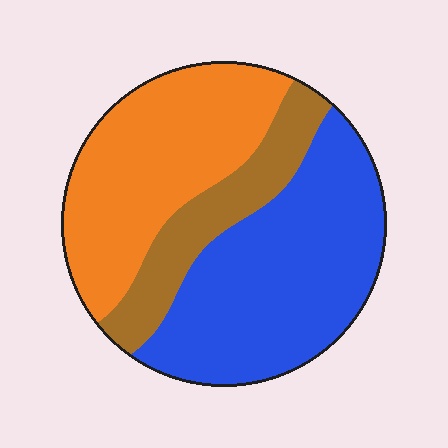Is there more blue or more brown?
Blue.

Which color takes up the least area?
Brown, at roughly 20%.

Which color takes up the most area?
Blue, at roughly 45%.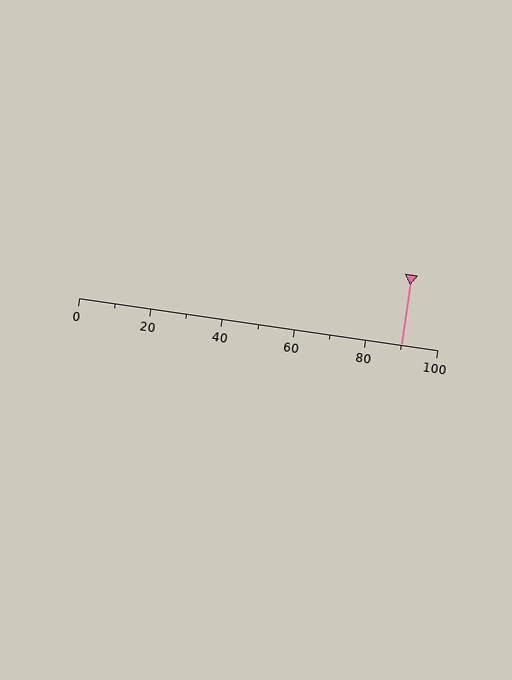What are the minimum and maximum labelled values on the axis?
The axis runs from 0 to 100.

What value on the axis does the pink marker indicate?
The marker indicates approximately 90.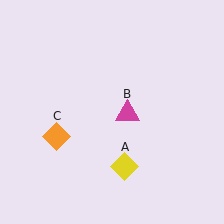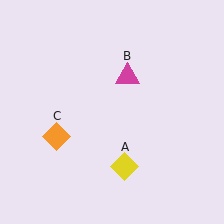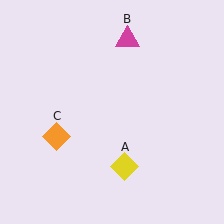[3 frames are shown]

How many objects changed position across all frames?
1 object changed position: magenta triangle (object B).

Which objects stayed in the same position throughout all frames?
Yellow diamond (object A) and orange diamond (object C) remained stationary.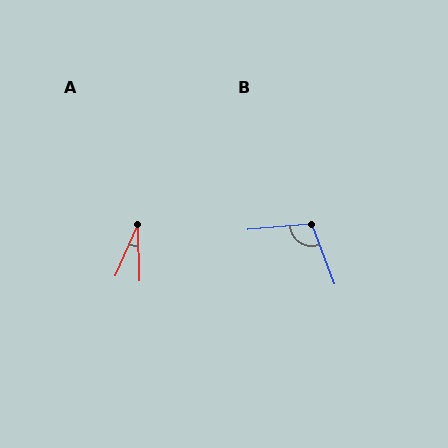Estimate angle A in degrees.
Approximately 25 degrees.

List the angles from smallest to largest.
A (25°), B (105°).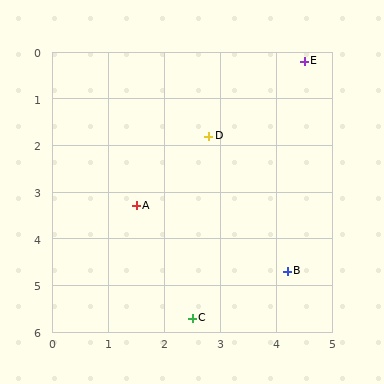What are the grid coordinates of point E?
Point E is at approximately (4.5, 0.2).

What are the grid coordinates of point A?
Point A is at approximately (1.5, 3.3).